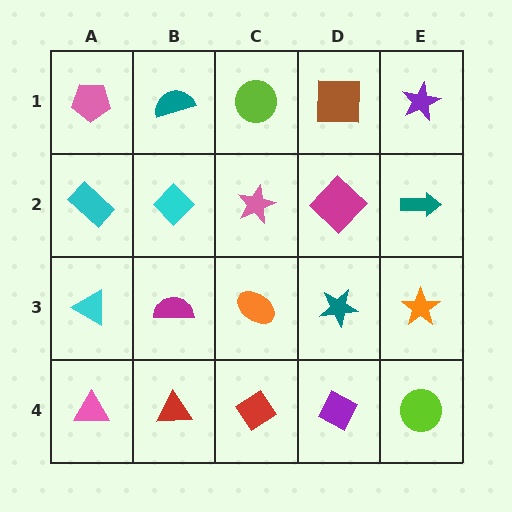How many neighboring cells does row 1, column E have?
2.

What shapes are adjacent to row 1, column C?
A pink star (row 2, column C), a teal semicircle (row 1, column B), a brown square (row 1, column D).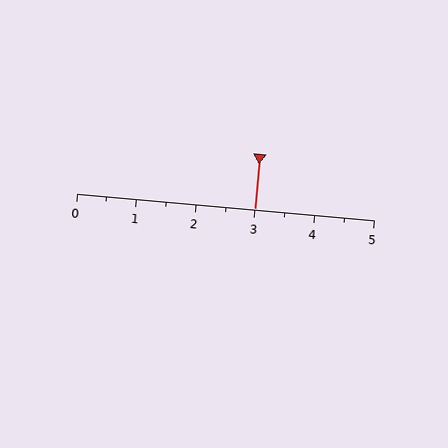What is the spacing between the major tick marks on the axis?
The major ticks are spaced 1 apart.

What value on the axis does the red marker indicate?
The marker indicates approximately 3.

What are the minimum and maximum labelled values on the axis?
The axis runs from 0 to 5.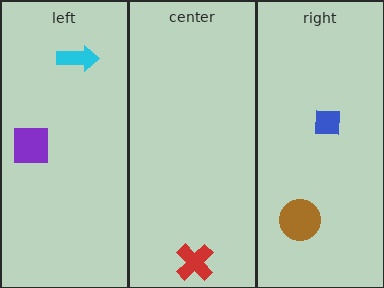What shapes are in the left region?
The cyan arrow, the purple square.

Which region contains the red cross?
The center region.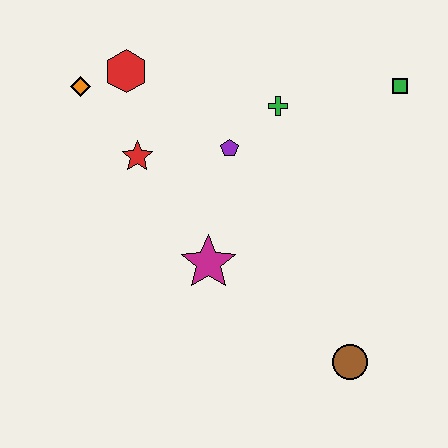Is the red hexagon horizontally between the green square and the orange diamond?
Yes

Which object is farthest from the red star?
The brown circle is farthest from the red star.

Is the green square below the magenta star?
No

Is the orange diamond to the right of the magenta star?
No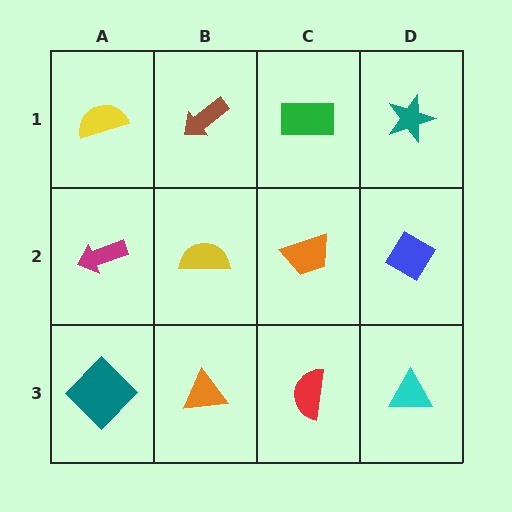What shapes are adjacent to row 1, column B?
A yellow semicircle (row 2, column B), a yellow semicircle (row 1, column A), a green rectangle (row 1, column C).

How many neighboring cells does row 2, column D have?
3.